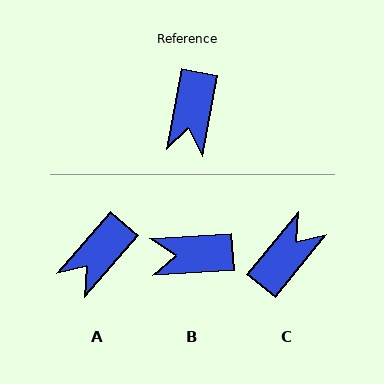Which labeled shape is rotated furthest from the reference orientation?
C, about 152 degrees away.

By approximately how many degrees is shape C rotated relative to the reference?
Approximately 152 degrees counter-clockwise.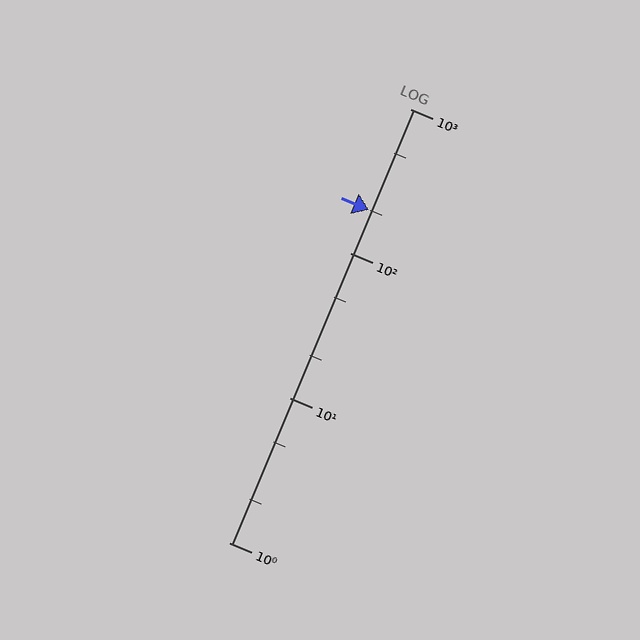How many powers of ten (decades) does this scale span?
The scale spans 3 decades, from 1 to 1000.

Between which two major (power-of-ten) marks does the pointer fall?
The pointer is between 100 and 1000.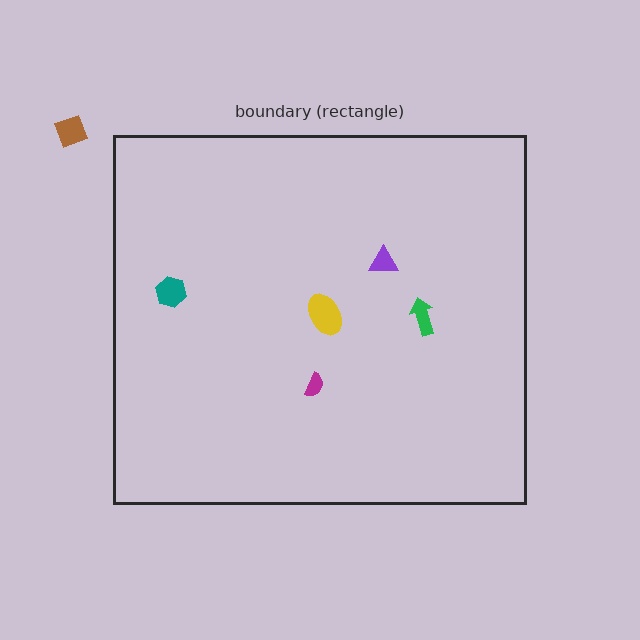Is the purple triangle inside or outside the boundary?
Inside.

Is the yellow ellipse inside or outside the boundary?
Inside.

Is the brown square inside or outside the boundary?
Outside.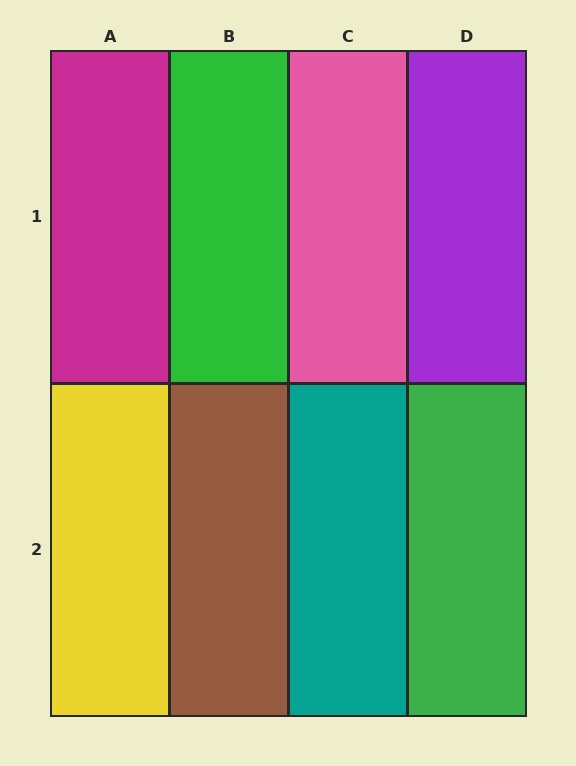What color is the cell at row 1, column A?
Magenta.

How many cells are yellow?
1 cell is yellow.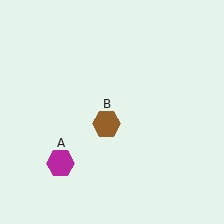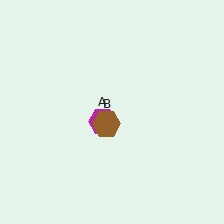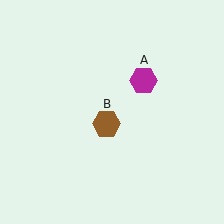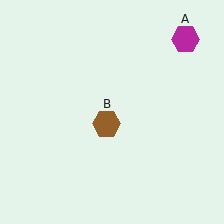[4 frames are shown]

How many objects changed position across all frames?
1 object changed position: magenta hexagon (object A).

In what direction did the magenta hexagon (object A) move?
The magenta hexagon (object A) moved up and to the right.